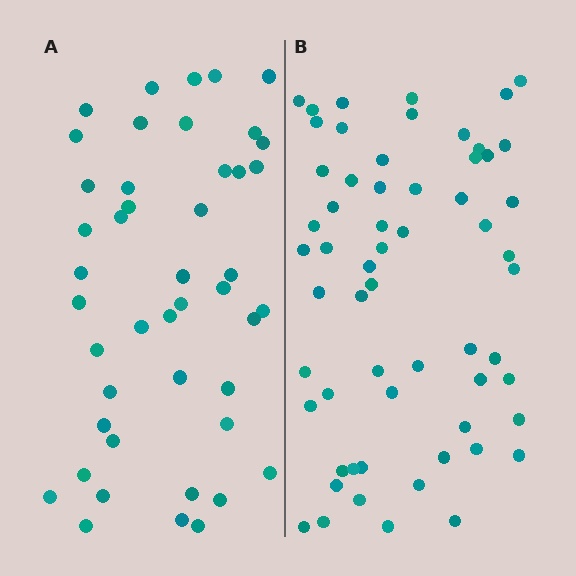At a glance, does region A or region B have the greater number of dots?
Region B (the right region) has more dots.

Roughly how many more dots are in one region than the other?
Region B has approximately 15 more dots than region A.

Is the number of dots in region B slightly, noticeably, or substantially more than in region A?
Region B has noticeably more, but not dramatically so. The ratio is roughly 1.3 to 1.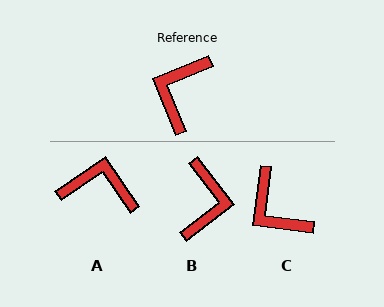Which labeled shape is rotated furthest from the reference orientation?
B, about 165 degrees away.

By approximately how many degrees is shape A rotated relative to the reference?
Approximately 78 degrees clockwise.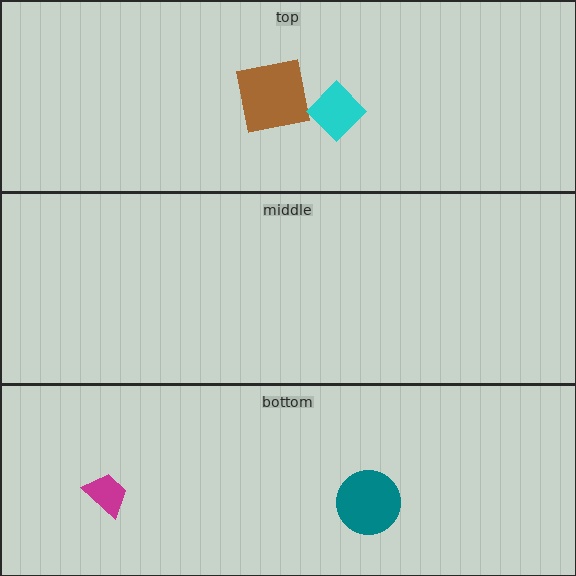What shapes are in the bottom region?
The teal circle, the magenta trapezoid.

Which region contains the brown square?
The top region.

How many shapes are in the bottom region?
2.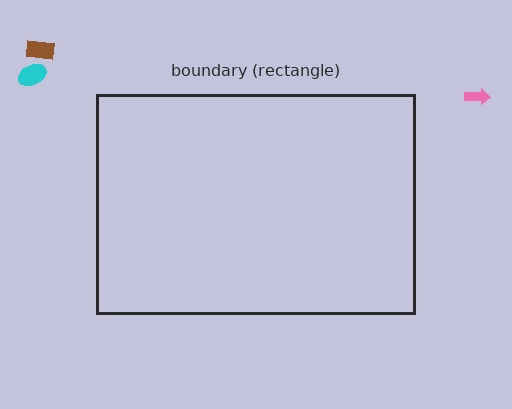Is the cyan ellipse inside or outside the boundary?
Outside.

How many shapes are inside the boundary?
0 inside, 3 outside.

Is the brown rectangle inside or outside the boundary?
Outside.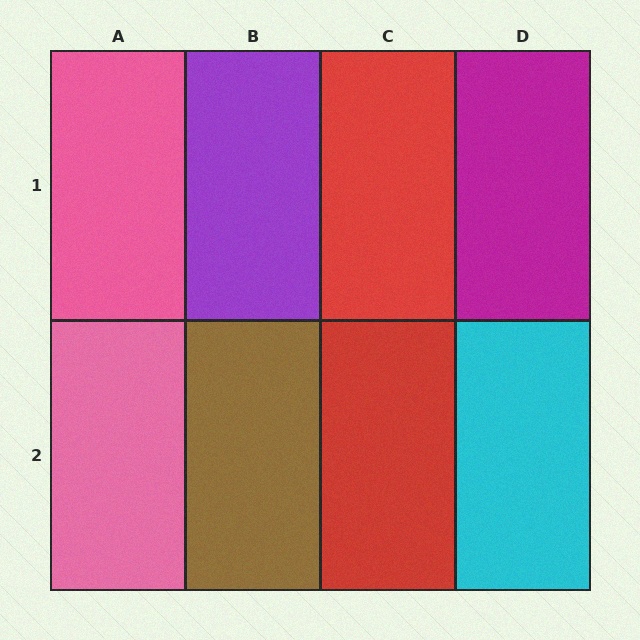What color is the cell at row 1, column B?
Purple.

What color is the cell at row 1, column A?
Pink.